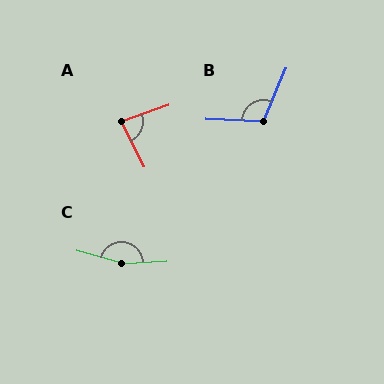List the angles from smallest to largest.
A (83°), B (110°), C (161°).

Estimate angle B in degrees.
Approximately 110 degrees.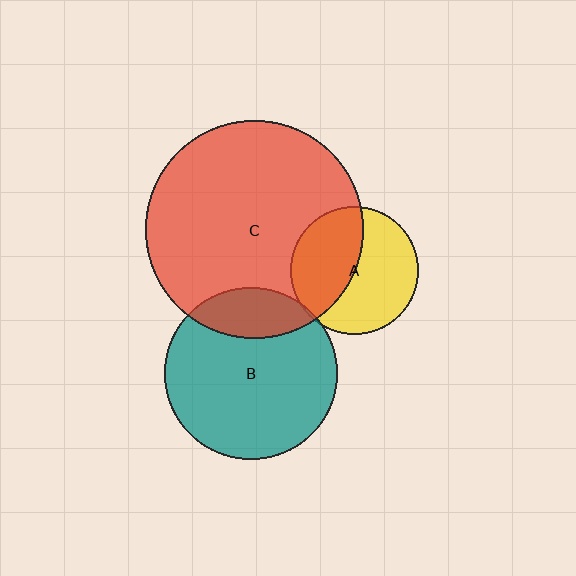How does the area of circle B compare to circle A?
Approximately 1.8 times.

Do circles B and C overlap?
Yes.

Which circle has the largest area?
Circle C (red).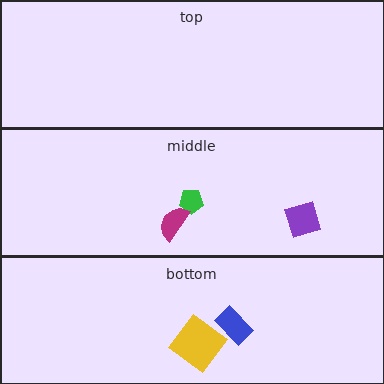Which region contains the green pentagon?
The middle region.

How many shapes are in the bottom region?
2.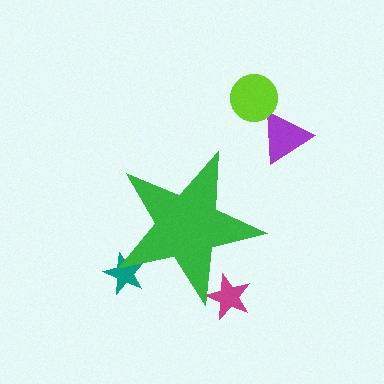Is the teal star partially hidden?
Yes, the teal star is partially hidden behind the green star.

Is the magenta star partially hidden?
Yes, the magenta star is partially hidden behind the green star.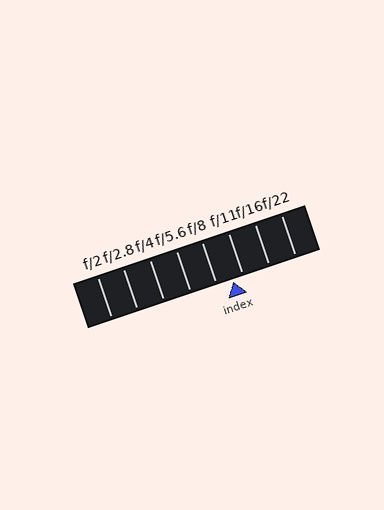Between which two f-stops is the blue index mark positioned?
The index mark is between f/8 and f/11.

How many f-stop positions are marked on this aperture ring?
There are 8 f-stop positions marked.